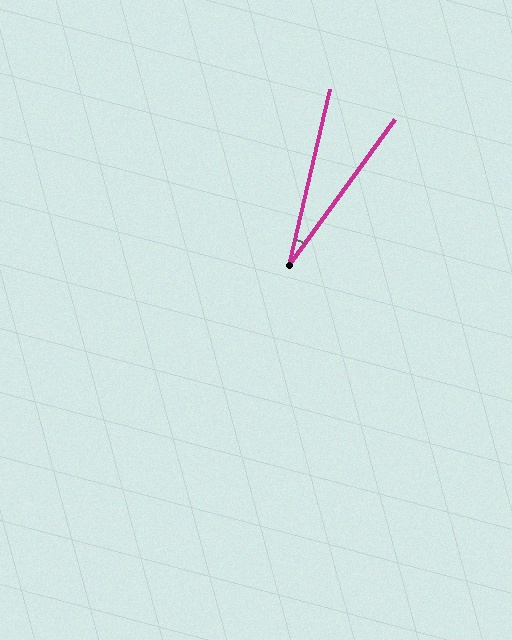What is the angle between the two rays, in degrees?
Approximately 23 degrees.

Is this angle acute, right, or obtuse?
It is acute.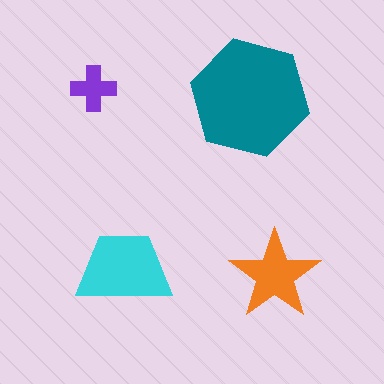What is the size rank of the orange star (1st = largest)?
3rd.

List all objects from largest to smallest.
The teal hexagon, the cyan trapezoid, the orange star, the purple cross.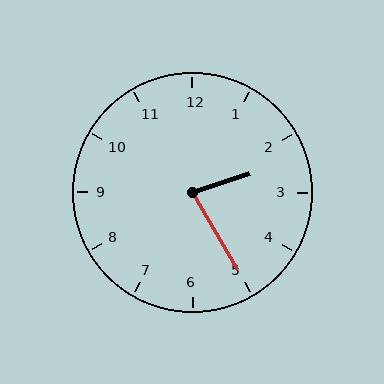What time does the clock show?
2:25.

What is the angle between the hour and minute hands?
Approximately 78 degrees.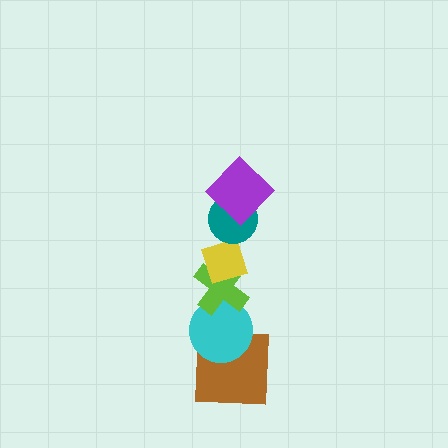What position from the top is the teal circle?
The teal circle is 2nd from the top.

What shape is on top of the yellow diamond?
The teal circle is on top of the yellow diamond.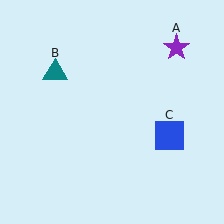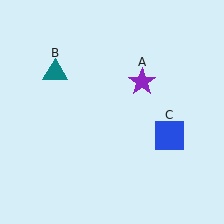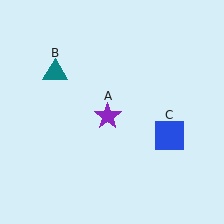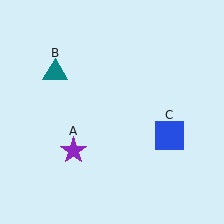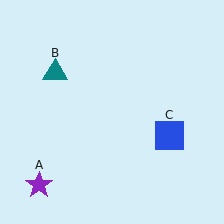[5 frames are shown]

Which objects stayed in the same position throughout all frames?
Teal triangle (object B) and blue square (object C) remained stationary.